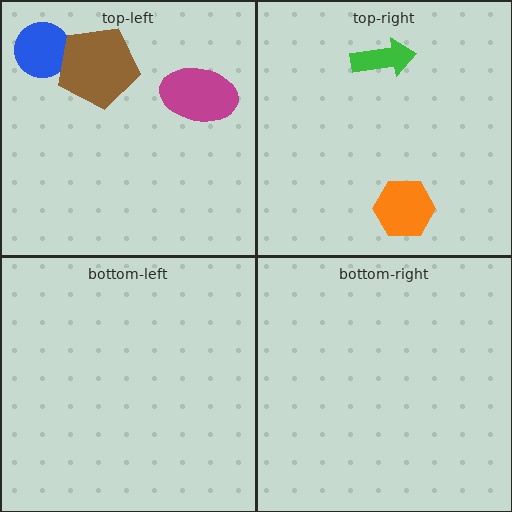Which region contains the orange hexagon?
The top-right region.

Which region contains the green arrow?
The top-right region.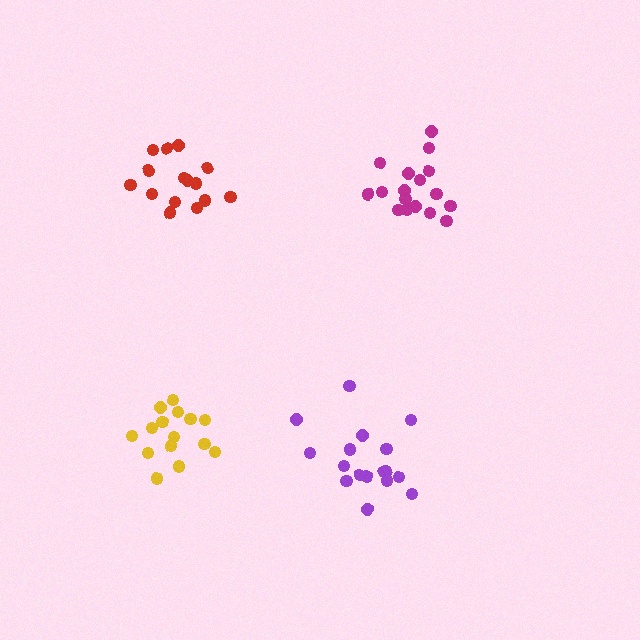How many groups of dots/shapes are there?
There are 4 groups.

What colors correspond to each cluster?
The clusters are colored: magenta, red, yellow, purple.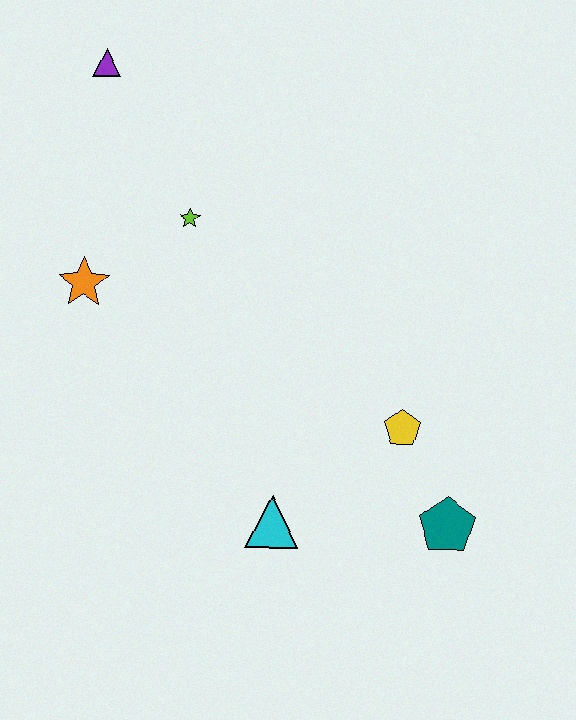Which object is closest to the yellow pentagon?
The teal pentagon is closest to the yellow pentagon.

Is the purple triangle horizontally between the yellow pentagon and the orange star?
Yes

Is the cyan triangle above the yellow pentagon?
No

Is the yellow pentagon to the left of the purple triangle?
No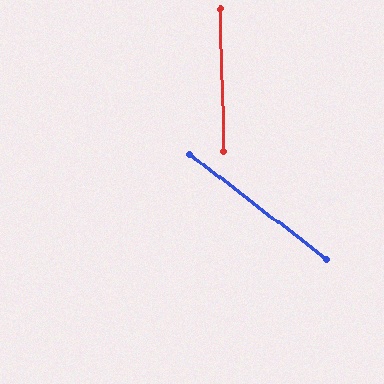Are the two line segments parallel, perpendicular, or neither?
Neither parallel nor perpendicular — they differ by about 51°.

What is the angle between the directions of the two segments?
Approximately 51 degrees.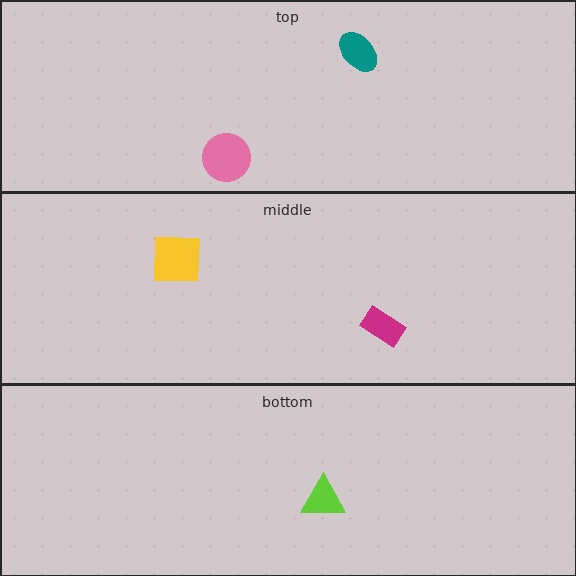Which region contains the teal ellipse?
The top region.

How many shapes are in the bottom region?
1.